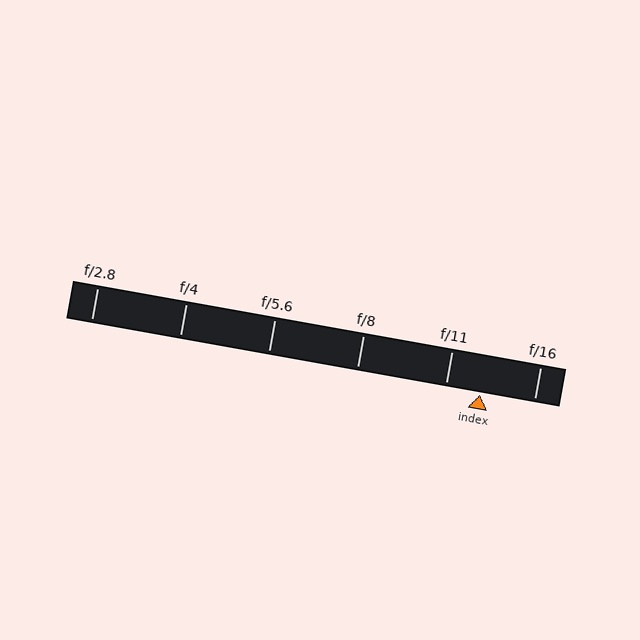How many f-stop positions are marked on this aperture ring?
There are 6 f-stop positions marked.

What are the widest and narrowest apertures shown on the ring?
The widest aperture shown is f/2.8 and the narrowest is f/16.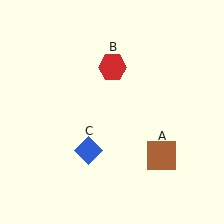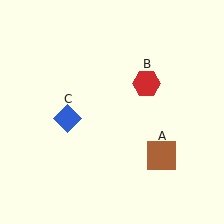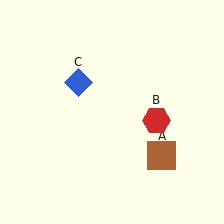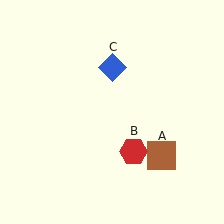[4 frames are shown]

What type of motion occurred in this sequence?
The red hexagon (object B), blue diamond (object C) rotated clockwise around the center of the scene.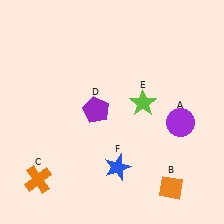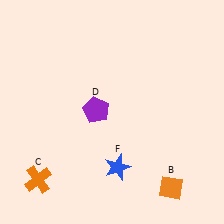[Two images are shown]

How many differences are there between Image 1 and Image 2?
There are 2 differences between the two images.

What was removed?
The lime star (E), the purple circle (A) were removed in Image 2.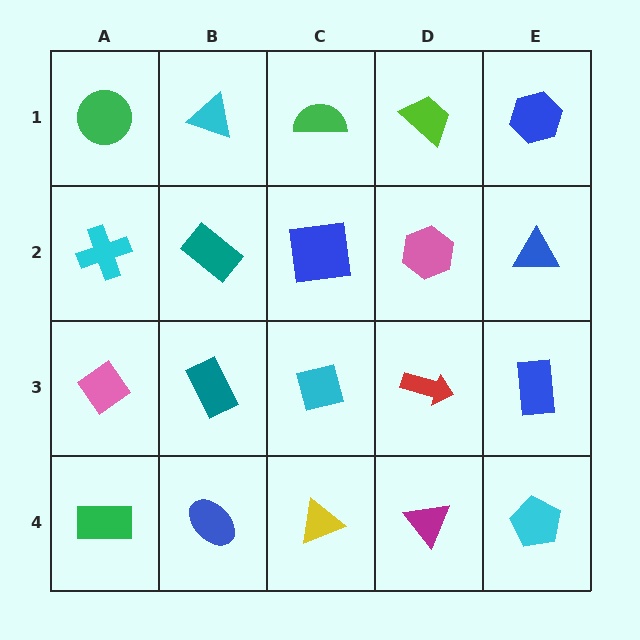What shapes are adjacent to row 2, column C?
A green semicircle (row 1, column C), a cyan square (row 3, column C), a teal rectangle (row 2, column B), a pink hexagon (row 2, column D).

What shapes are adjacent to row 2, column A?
A green circle (row 1, column A), a pink diamond (row 3, column A), a teal rectangle (row 2, column B).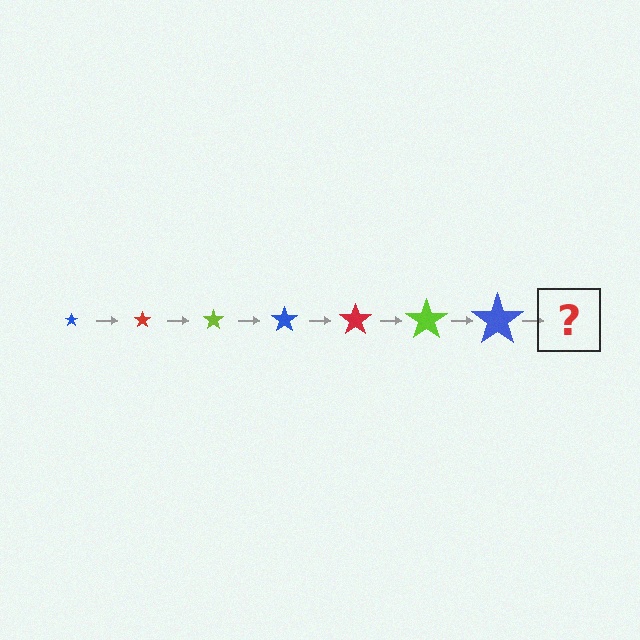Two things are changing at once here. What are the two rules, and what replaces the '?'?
The two rules are that the star grows larger each step and the color cycles through blue, red, and lime. The '?' should be a red star, larger than the previous one.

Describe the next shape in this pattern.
It should be a red star, larger than the previous one.